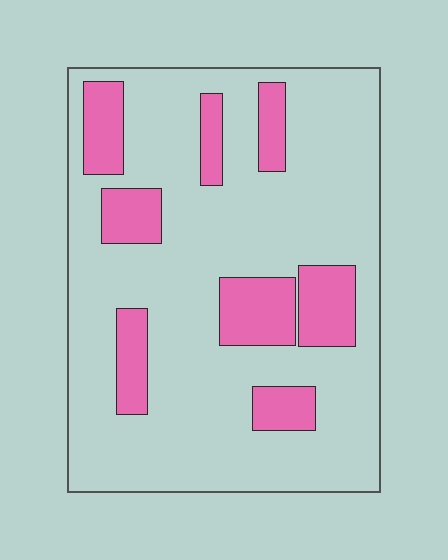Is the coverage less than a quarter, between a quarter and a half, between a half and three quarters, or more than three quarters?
Less than a quarter.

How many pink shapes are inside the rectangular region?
8.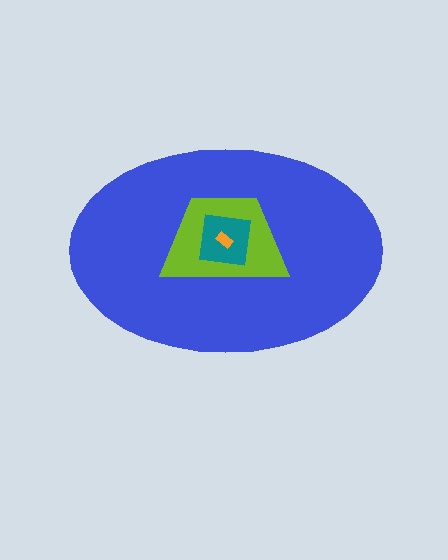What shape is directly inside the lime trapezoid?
The teal square.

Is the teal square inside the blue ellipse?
Yes.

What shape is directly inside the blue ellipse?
The lime trapezoid.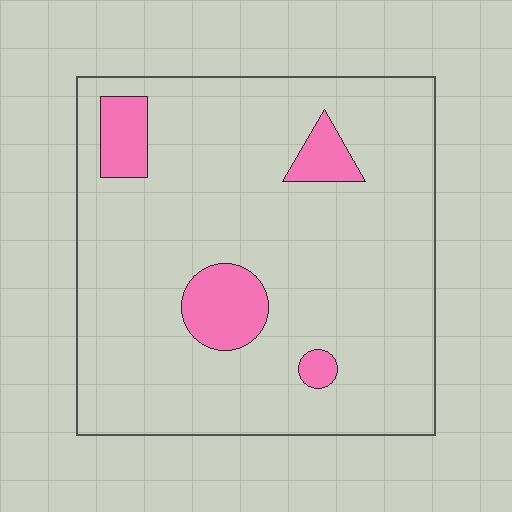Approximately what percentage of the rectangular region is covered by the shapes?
Approximately 10%.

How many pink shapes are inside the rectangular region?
4.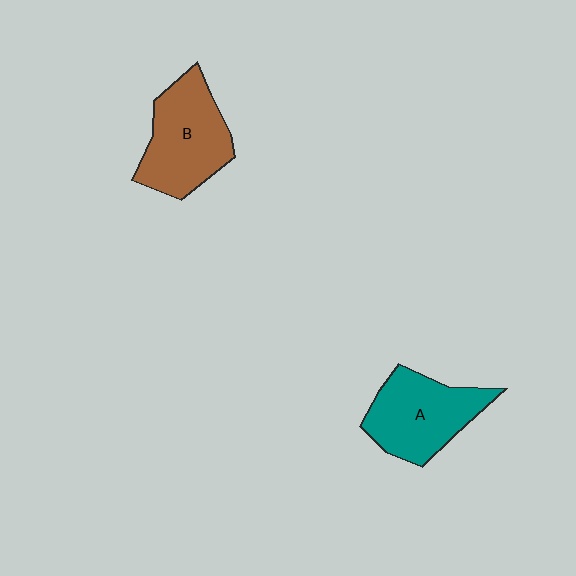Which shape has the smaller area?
Shape A (teal).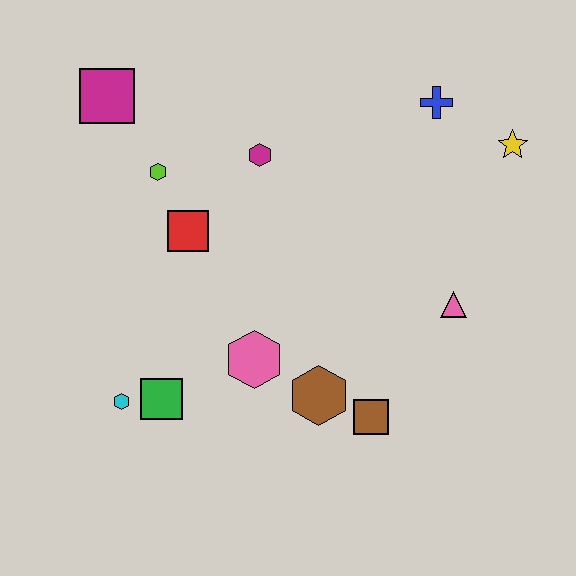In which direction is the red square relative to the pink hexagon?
The red square is above the pink hexagon.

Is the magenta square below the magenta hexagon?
No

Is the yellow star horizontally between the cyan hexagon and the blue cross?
No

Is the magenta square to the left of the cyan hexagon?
Yes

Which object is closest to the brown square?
The brown hexagon is closest to the brown square.